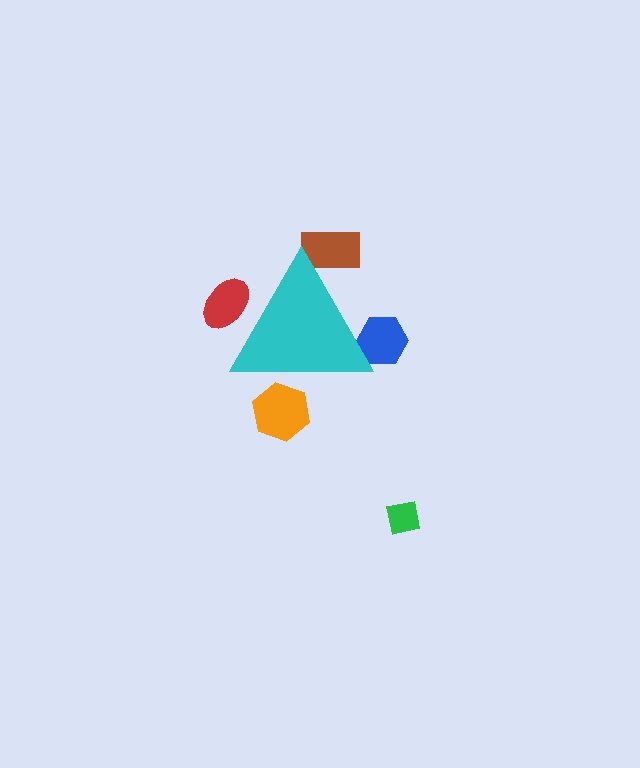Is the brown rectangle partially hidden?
Yes, the brown rectangle is partially hidden behind the cyan triangle.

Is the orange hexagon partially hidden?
Yes, the orange hexagon is partially hidden behind the cyan triangle.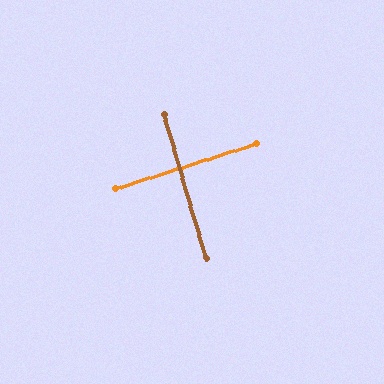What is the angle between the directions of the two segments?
Approximately 88 degrees.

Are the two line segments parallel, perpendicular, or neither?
Perpendicular — they meet at approximately 88°.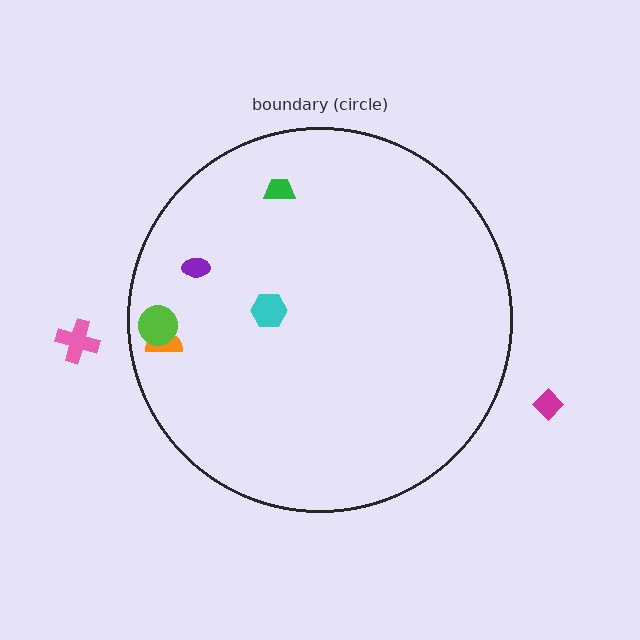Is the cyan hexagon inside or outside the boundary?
Inside.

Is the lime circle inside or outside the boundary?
Inside.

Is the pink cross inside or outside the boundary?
Outside.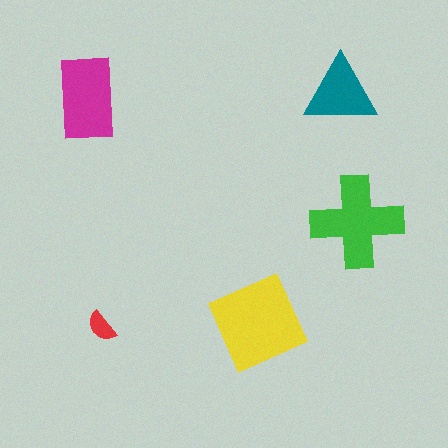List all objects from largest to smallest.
The yellow diamond, the green cross, the magenta rectangle, the teal triangle, the red semicircle.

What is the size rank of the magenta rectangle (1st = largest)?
3rd.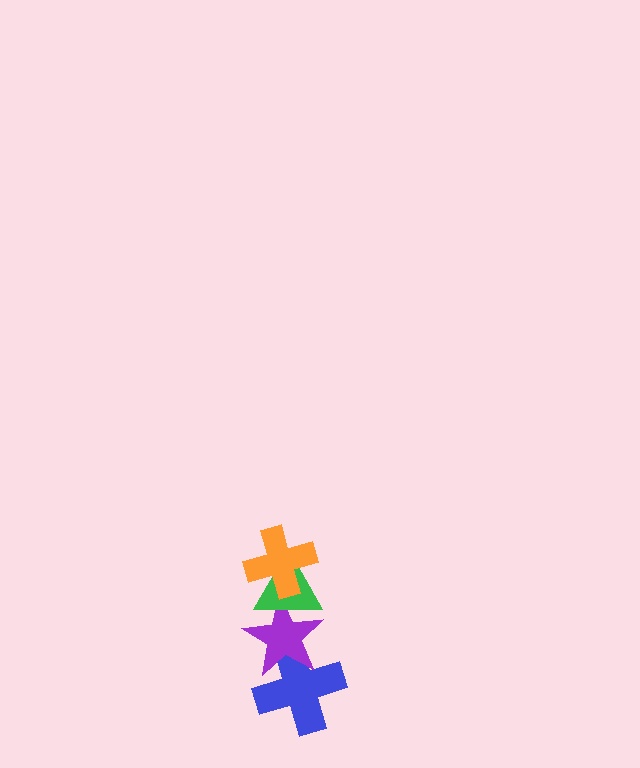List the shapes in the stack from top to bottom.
From top to bottom: the orange cross, the green triangle, the purple star, the blue cross.